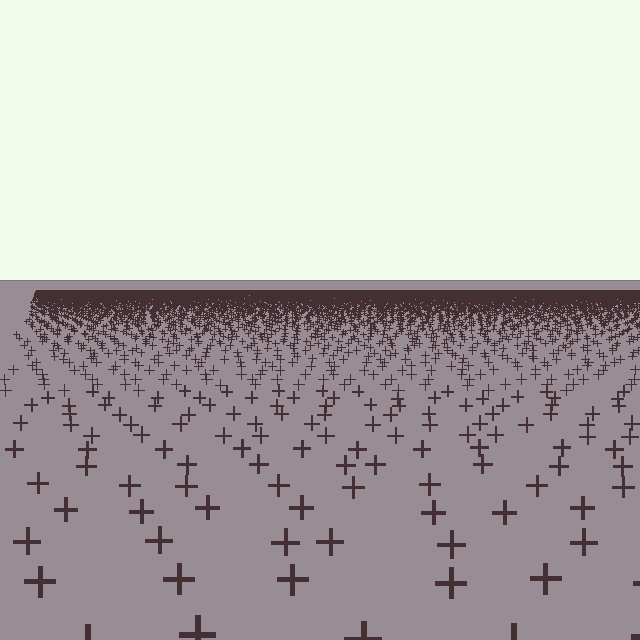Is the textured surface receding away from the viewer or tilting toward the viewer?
The surface is receding away from the viewer. Texture elements get smaller and denser toward the top.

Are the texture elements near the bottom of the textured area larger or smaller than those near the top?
Larger. Near the bottom, elements are closer to the viewer and appear at a bigger on-screen size.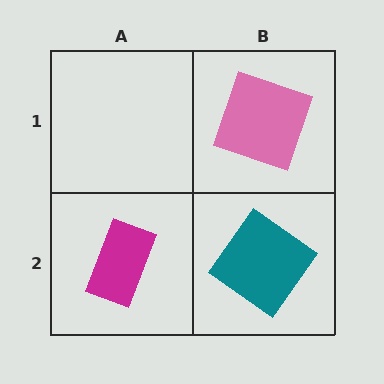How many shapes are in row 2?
2 shapes.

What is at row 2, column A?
A magenta rectangle.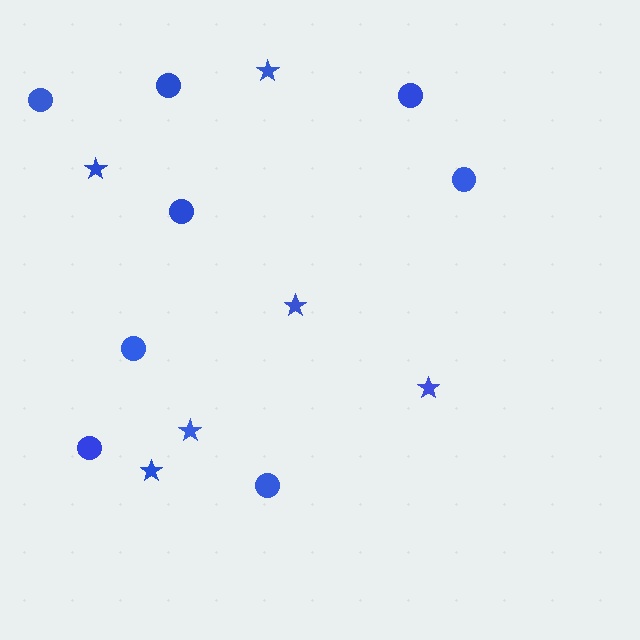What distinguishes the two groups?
There are 2 groups: one group of stars (6) and one group of circles (8).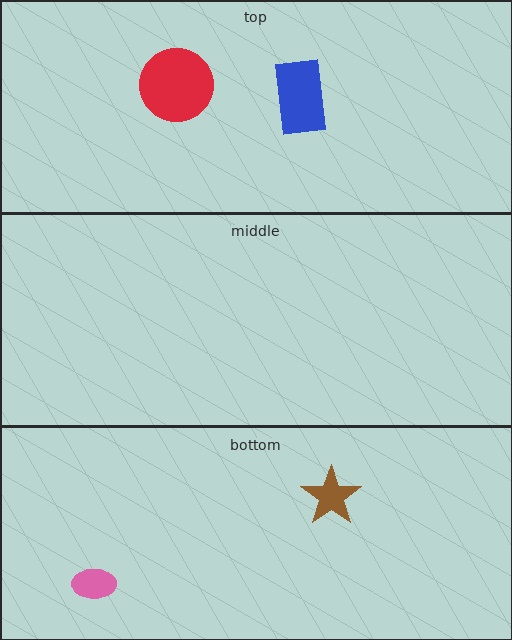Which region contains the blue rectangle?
The top region.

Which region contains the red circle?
The top region.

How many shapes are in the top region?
2.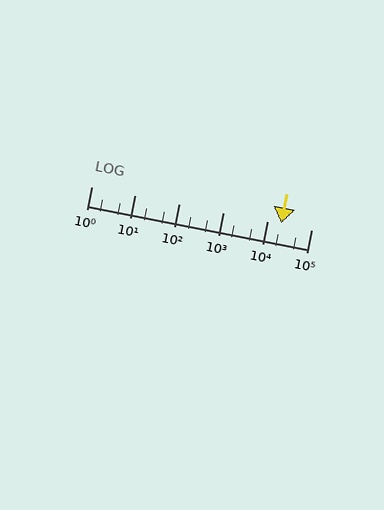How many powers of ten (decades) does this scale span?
The scale spans 5 decades, from 1 to 100000.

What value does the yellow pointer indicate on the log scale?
The pointer indicates approximately 21000.